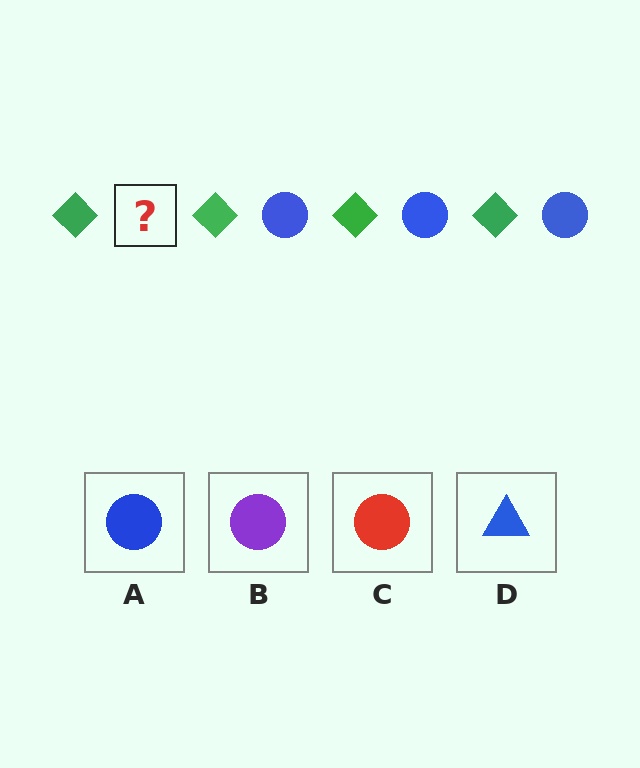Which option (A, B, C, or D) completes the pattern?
A.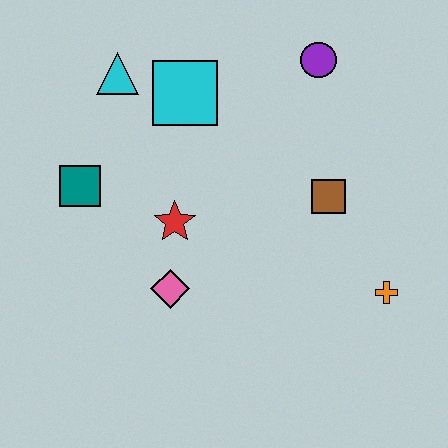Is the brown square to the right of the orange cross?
No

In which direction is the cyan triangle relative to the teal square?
The cyan triangle is above the teal square.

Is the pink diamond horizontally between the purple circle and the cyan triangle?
Yes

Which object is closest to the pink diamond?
The red star is closest to the pink diamond.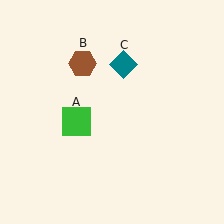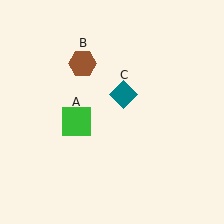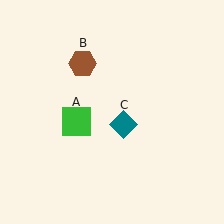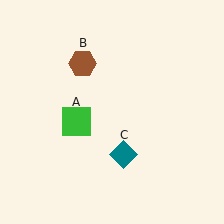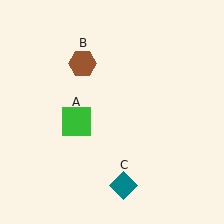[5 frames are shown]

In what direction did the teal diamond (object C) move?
The teal diamond (object C) moved down.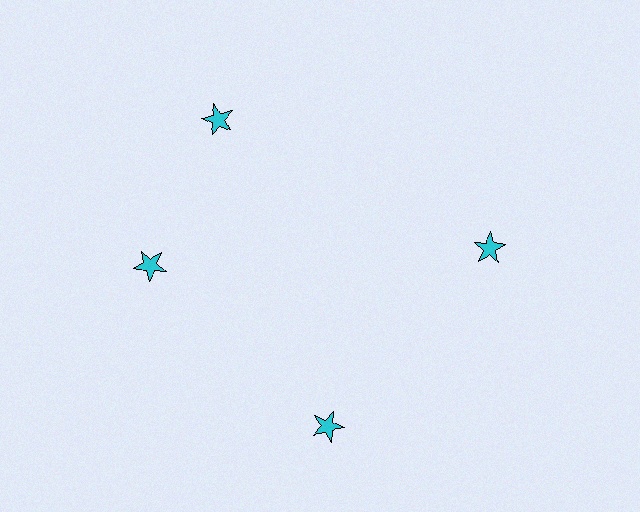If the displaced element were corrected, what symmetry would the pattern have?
It would have 4-fold rotational symmetry — the pattern would map onto itself every 90 degrees.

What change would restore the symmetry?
The symmetry would be restored by rotating it back into even spacing with its neighbors so that all 4 stars sit at equal angles and equal distance from the center.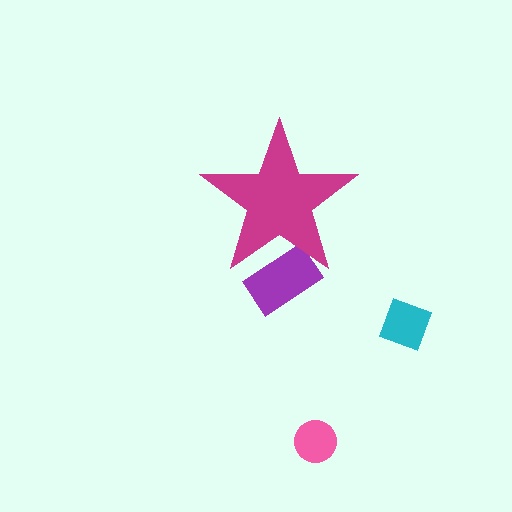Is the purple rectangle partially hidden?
Yes, the purple rectangle is partially hidden behind the magenta star.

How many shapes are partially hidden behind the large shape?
1 shape is partially hidden.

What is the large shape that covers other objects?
A magenta star.